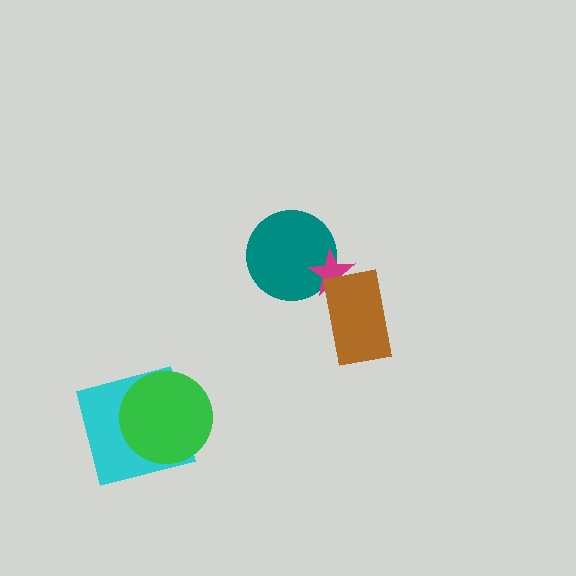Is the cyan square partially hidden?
Yes, it is partially covered by another shape.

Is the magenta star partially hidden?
Yes, it is partially covered by another shape.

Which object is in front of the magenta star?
The brown rectangle is in front of the magenta star.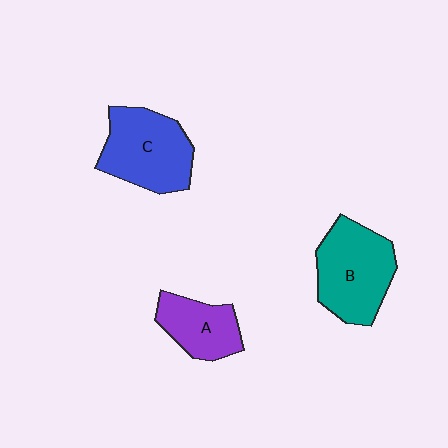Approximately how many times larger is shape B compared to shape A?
Approximately 1.5 times.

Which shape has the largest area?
Shape B (teal).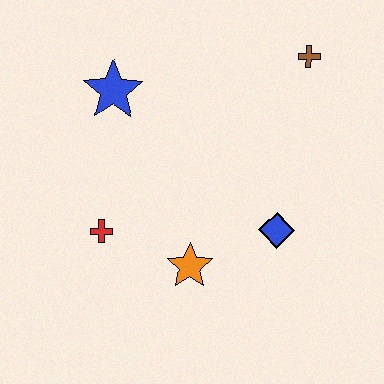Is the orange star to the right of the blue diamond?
No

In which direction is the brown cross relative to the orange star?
The brown cross is above the orange star.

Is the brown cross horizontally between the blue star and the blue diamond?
No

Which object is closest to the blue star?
The red cross is closest to the blue star.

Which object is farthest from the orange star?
The brown cross is farthest from the orange star.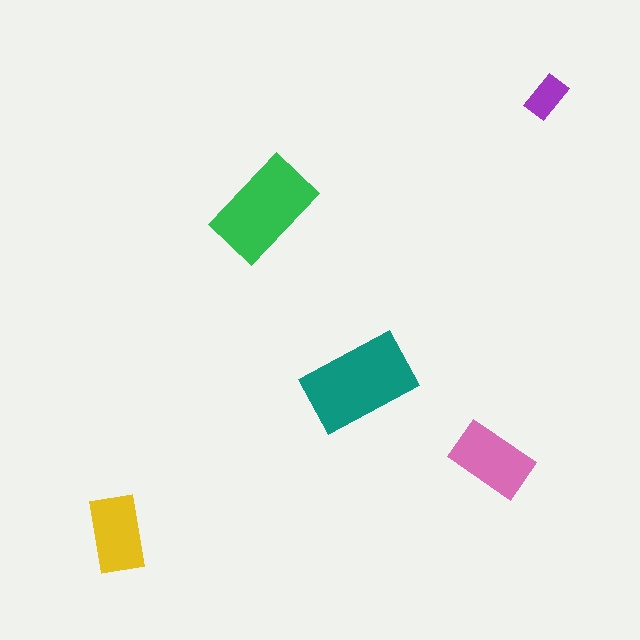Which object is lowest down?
The yellow rectangle is bottommost.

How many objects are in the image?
There are 5 objects in the image.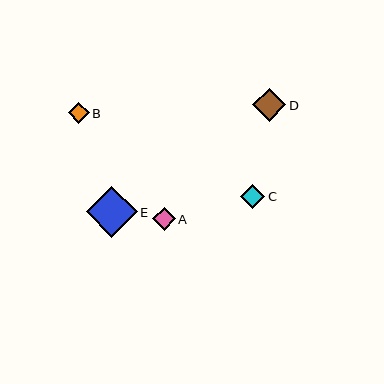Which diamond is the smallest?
Diamond B is the smallest with a size of approximately 21 pixels.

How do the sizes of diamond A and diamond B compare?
Diamond A and diamond B are approximately the same size.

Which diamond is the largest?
Diamond E is the largest with a size of approximately 51 pixels.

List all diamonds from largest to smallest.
From largest to smallest: E, D, C, A, B.